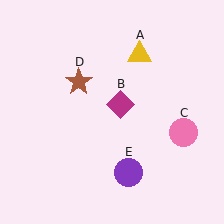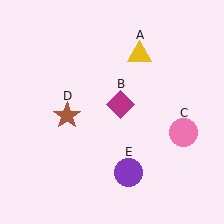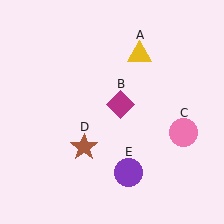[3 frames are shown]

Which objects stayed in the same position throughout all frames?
Yellow triangle (object A) and magenta diamond (object B) and pink circle (object C) and purple circle (object E) remained stationary.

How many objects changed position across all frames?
1 object changed position: brown star (object D).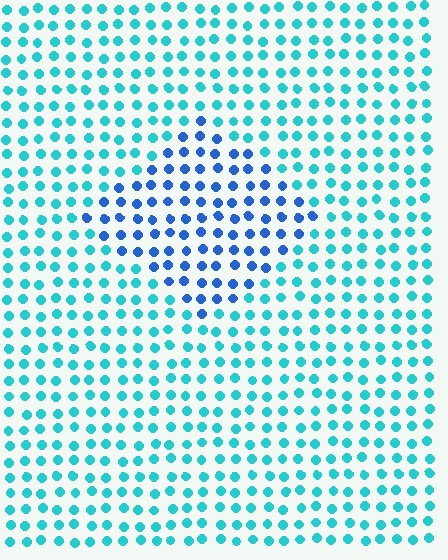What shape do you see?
I see a diamond.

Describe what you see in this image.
The image is filled with small cyan elements in a uniform arrangement. A diamond-shaped region is visible where the elements are tinted to a slightly different hue, forming a subtle color boundary.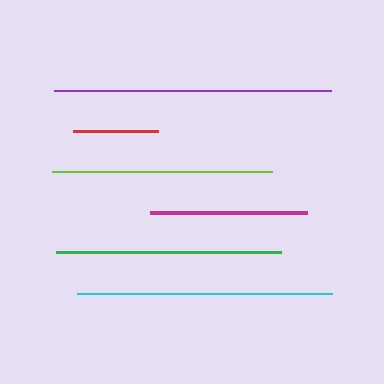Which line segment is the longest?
The purple line is the longest at approximately 277 pixels.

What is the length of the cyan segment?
The cyan segment is approximately 254 pixels long.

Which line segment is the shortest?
The red line is the shortest at approximately 85 pixels.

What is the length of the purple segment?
The purple segment is approximately 277 pixels long.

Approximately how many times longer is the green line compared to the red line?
The green line is approximately 2.7 times the length of the red line.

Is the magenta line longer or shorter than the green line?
The green line is longer than the magenta line.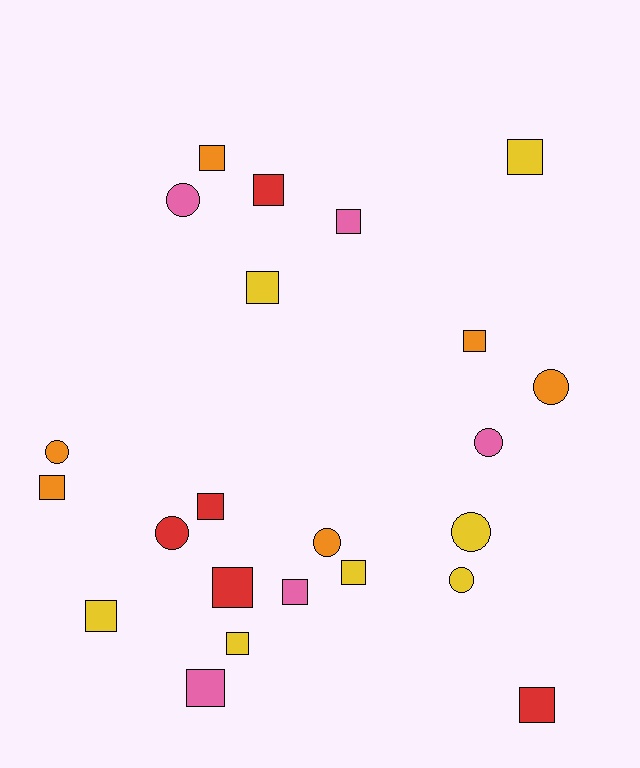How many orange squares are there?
There are 3 orange squares.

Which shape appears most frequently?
Square, with 15 objects.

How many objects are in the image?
There are 23 objects.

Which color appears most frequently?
Yellow, with 7 objects.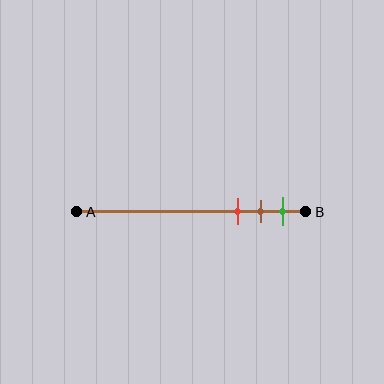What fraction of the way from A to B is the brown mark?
The brown mark is approximately 80% (0.8) of the way from A to B.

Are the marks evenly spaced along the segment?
Yes, the marks are approximately evenly spaced.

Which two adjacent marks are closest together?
The brown and green marks are the closest adjacent pair.